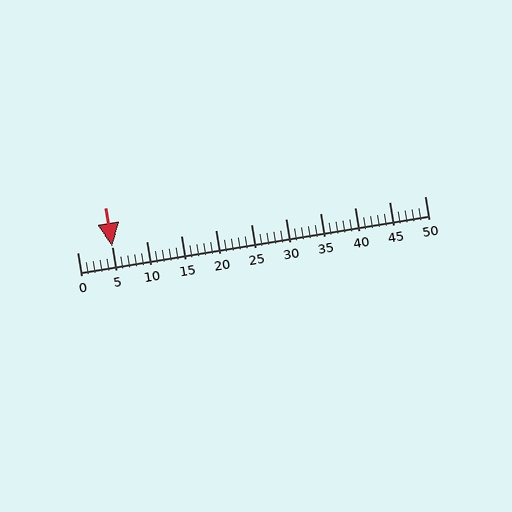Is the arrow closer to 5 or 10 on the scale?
The arrow is closer to 5.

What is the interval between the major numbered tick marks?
The major tick marks are spaced 5 units apart.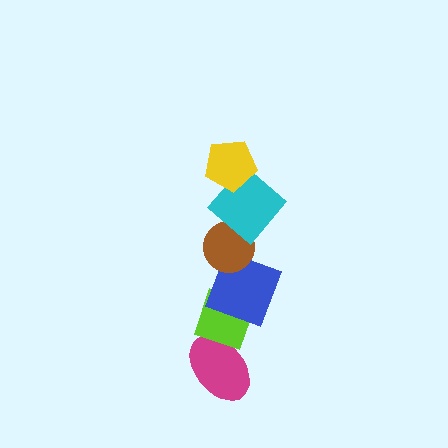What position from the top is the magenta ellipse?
The magenta ellipse is 6th from the top.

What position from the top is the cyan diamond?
The cyan diamond is 2nd from the top.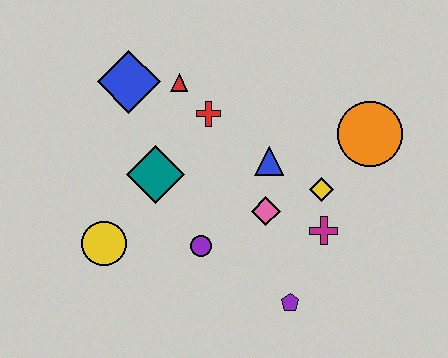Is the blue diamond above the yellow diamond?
Yes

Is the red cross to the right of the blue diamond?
Yes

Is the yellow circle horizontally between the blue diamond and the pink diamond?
No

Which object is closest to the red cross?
The red triangle is closest to the red cross.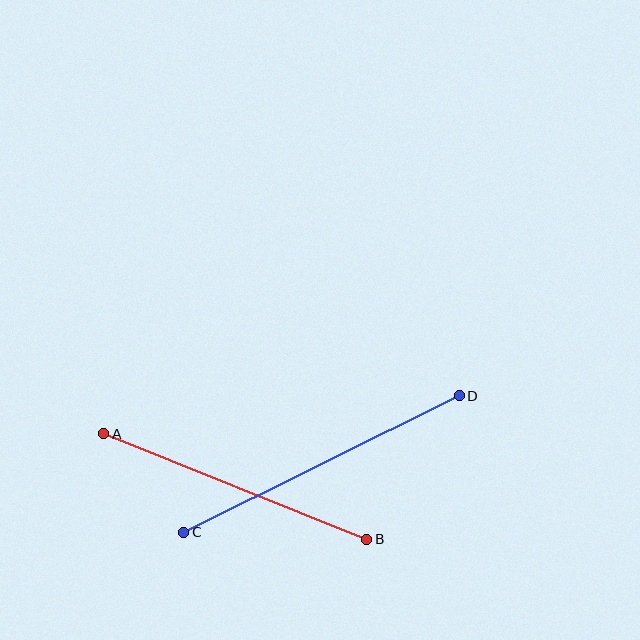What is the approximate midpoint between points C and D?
The midpoint is at approximately (321, 464) pixels.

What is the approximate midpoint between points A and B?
The midpoint is at approximately (235, 487) pixels.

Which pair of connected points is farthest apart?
Points C and D are farthest apart.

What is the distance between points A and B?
The distance is approximately 283 pixels.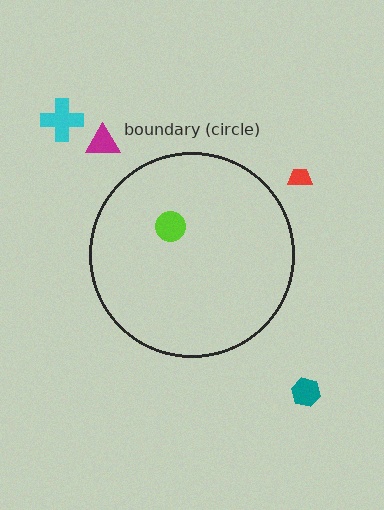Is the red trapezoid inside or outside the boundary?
Outside.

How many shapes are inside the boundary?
1 inside, 4 outside.